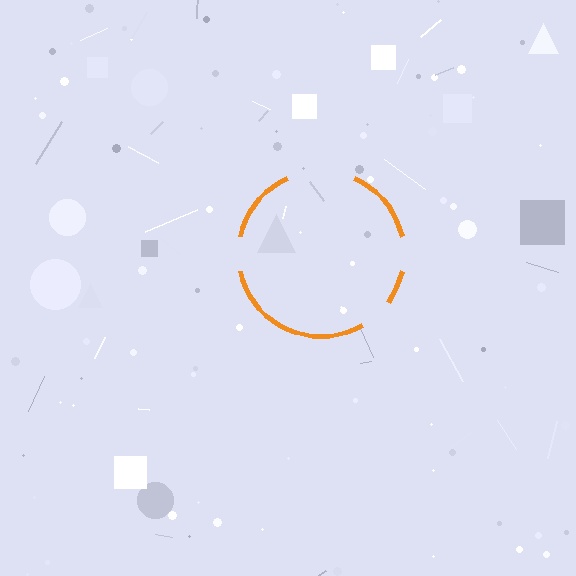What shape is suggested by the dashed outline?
The dashed outline suggests a circle.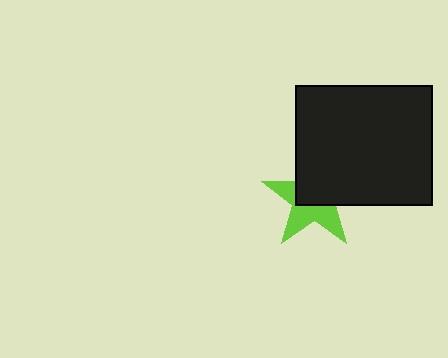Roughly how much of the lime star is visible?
About half of it is visible (roughly 49%).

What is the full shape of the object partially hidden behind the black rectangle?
The partially hidden object is a lime star.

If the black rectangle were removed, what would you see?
You would see the complete lime star.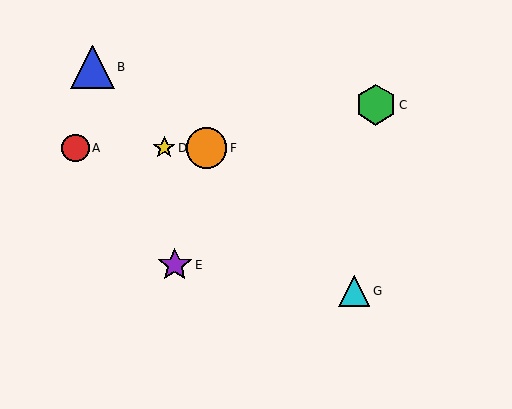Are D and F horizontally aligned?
Yes, both are at y≈148.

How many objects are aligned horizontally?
3 objects (A, D, F) are aligned horizontally.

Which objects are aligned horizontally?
Objects A, D, F are aligned horizontally.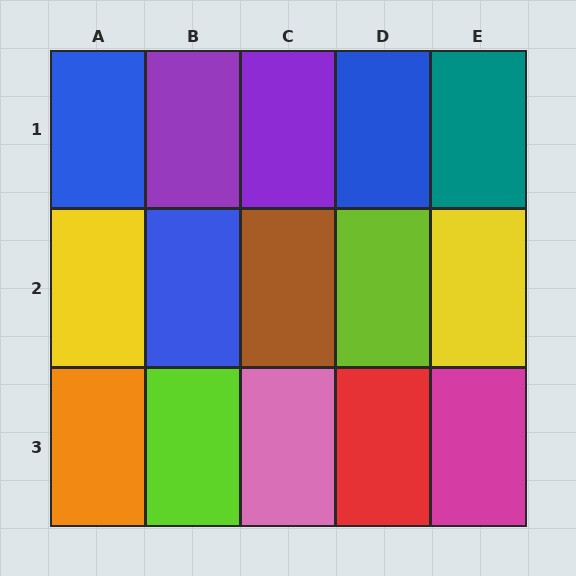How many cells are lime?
2 cells are lime.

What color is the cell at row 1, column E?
Teal.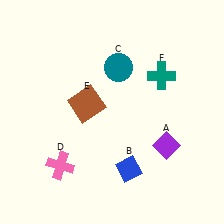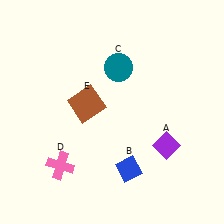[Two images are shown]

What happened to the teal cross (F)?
The teal cross (F) was removed in Image 2. It was in the top-right area of Image 1.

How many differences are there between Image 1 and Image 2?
There is 1 difference between the two images.